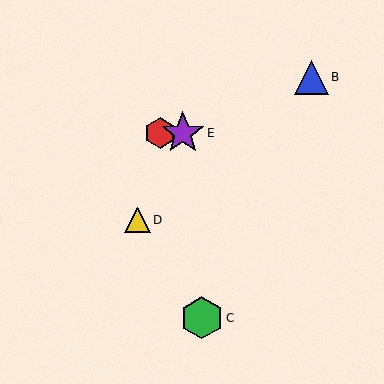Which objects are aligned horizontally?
Objects A, E are aligned horizontally.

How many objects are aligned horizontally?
2 objects (A, E) are aligned horizontally.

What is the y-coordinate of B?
Object B is at y≈77.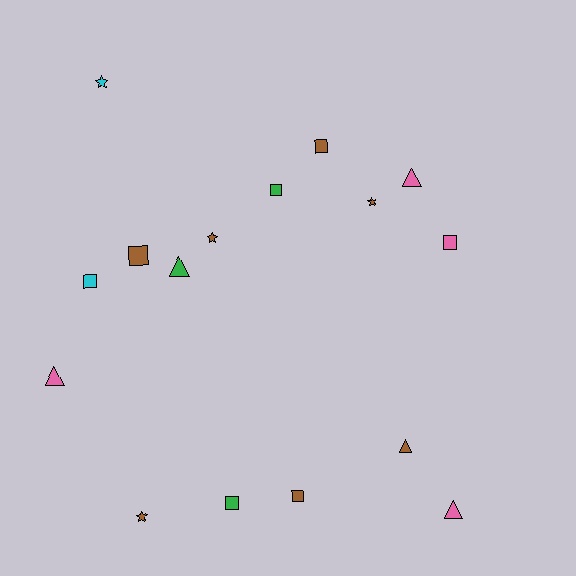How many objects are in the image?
There are 16 objects.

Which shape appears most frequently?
Square, with 7 objects.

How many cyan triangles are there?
There are no cyan triangles.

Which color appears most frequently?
Brown, with 7 objects.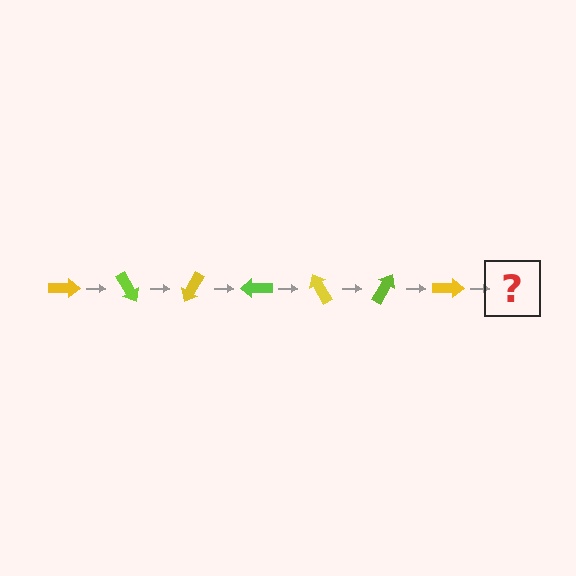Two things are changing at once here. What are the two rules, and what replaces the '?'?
The two rules are that it rotates 60 degrees each step and the color cycles through yellow and lime. The '?' should be a lime arrow, rotated 420 degrees from the start.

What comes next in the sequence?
The next element should be a lime arrow, rotated 420 degrees from the start.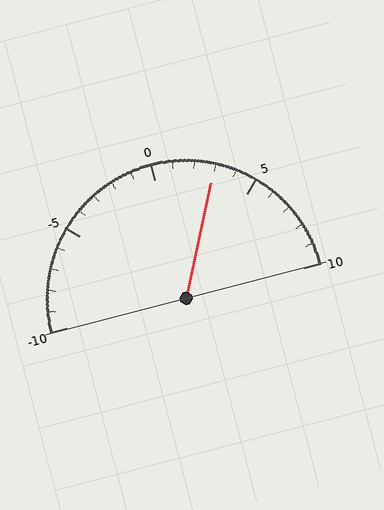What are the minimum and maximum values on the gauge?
The gauge ranges from -10 to 10.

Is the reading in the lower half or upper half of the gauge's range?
The reading is in the upper half of the range (-10 to 10).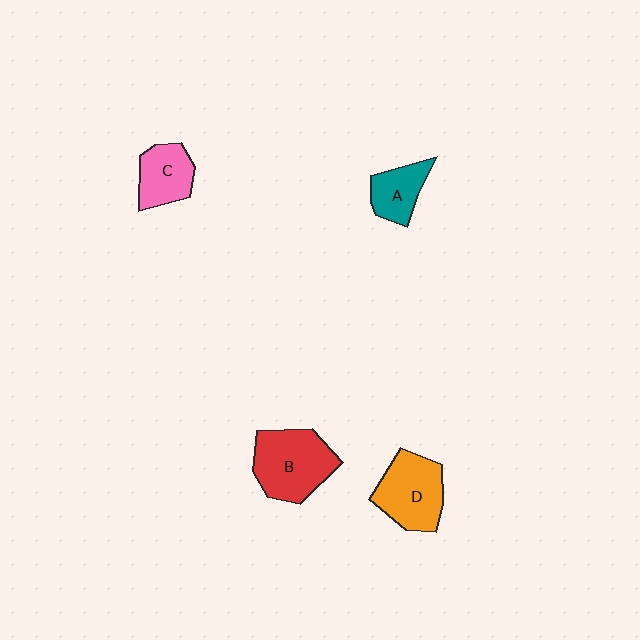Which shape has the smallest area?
Shape A (teal).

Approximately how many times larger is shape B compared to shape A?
Approximately 1.8 times.